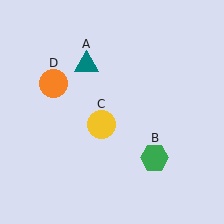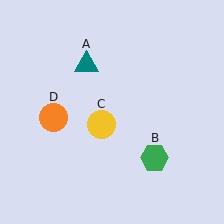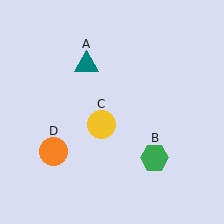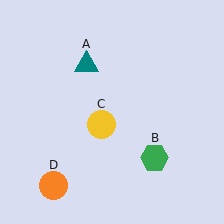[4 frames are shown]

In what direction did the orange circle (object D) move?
The orange circle (object D) moved down.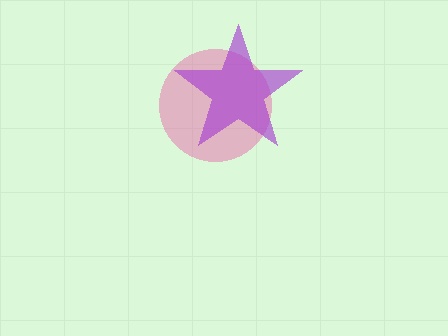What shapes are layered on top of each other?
The layered shapes are: a pink circle, a purple star.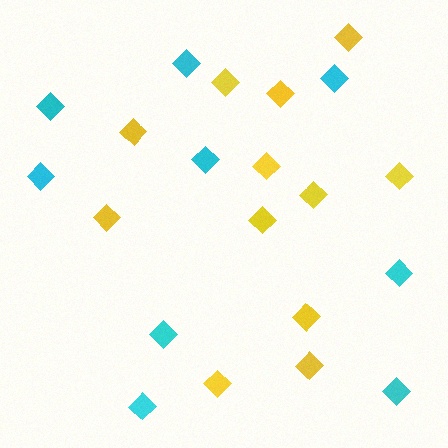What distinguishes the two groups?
There are 2 groups: one group of yellow diamonds (12) and one group of cyan diamonds (9).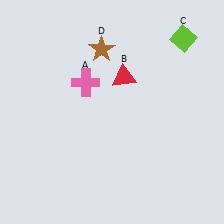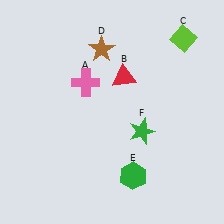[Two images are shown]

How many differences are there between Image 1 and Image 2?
There are 2 differences between the two images.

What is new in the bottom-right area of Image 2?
A green star (F) was added in the bottom-right area of Image 2.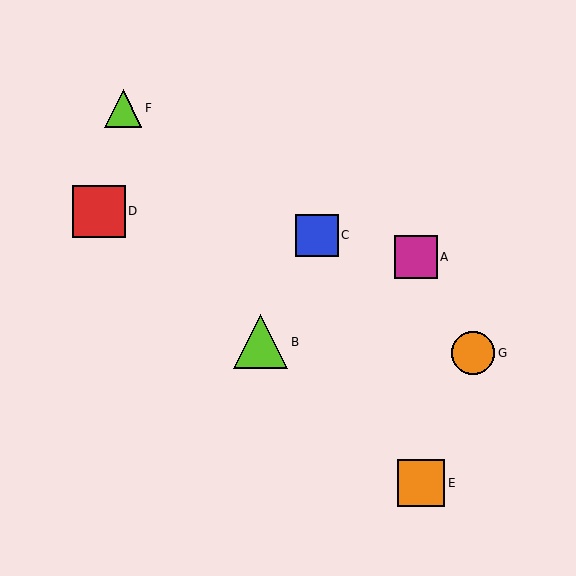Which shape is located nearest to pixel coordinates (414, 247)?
The magenta square (labeled A) at (416, 257) is nearest to that location.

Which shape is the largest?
The lime triangle (labeled B) is the largest.